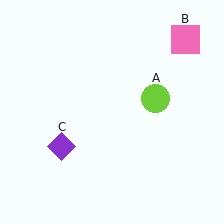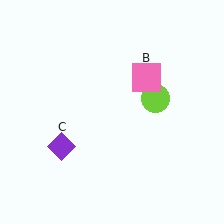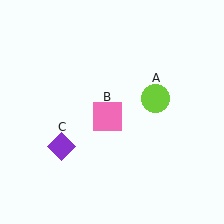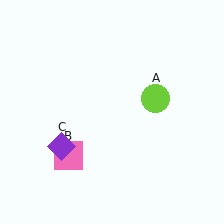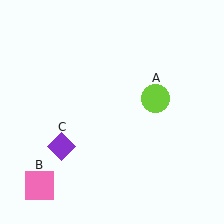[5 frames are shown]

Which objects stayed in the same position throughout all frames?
Lime circle (object A) and purple diamond (object C) remained stationary.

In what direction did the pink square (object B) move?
The pink square (object B) moved down and to the left.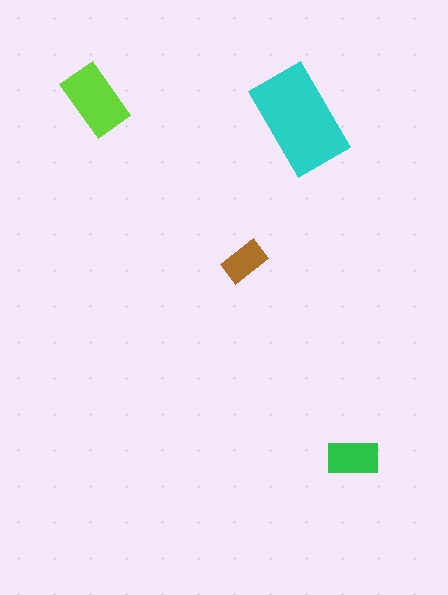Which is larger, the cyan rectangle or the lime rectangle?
The cyan one.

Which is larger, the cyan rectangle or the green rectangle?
The cyan one.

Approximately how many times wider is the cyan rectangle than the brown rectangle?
About 2.5 times wider.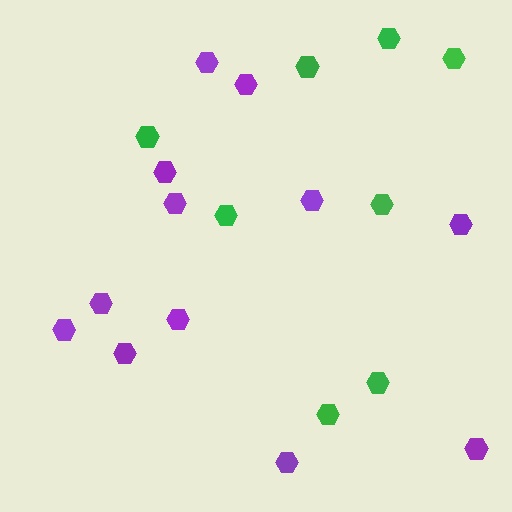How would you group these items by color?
There are 2 groups: one group of purple hexagons (12) and one group of green hexagons (8).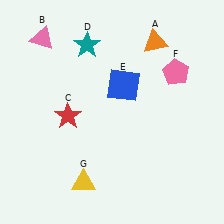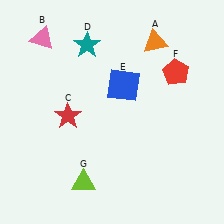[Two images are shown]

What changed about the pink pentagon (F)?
In Image 1, F is pink. In Image 2, it changed to red.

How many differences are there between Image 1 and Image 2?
There are 2 differences between the two images.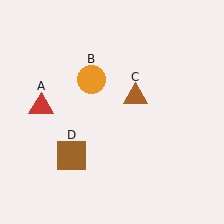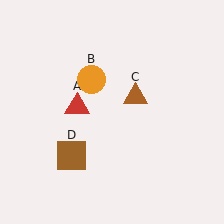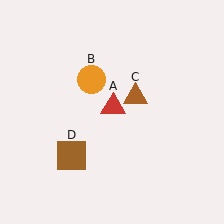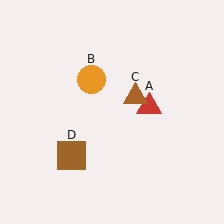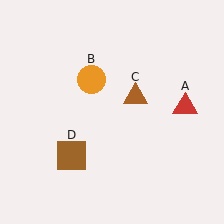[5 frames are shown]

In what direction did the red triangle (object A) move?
The red triangle (object A) moved right.